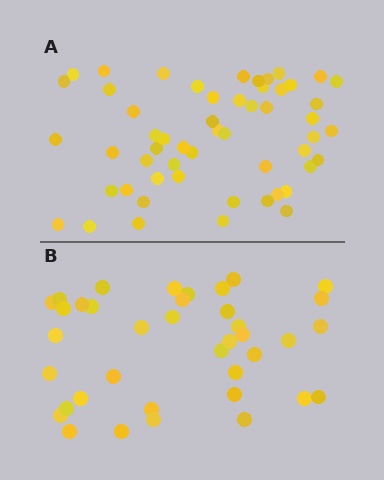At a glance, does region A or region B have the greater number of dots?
Region A (the top region) has more dots.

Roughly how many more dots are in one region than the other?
Region A has approximately 15 more dots than region B.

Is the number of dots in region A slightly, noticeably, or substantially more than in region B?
Region A has noticeably more, but not dramatically so. The ratio is roughly 1.4 to 1.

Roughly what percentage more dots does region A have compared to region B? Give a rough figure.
About 40% more.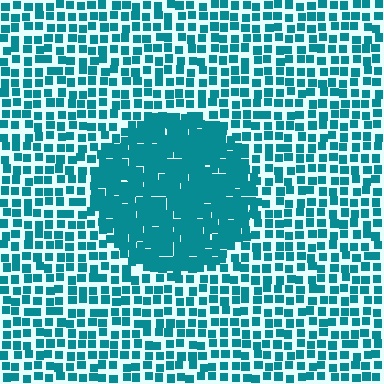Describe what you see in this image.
The image contains small teal elements arranged at two different densities. A circle-shaped region is visible where the elements are more densely packed than the surrounding area.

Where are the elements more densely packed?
The elements are more densely packed inside the circle boundary.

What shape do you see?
I see a circle.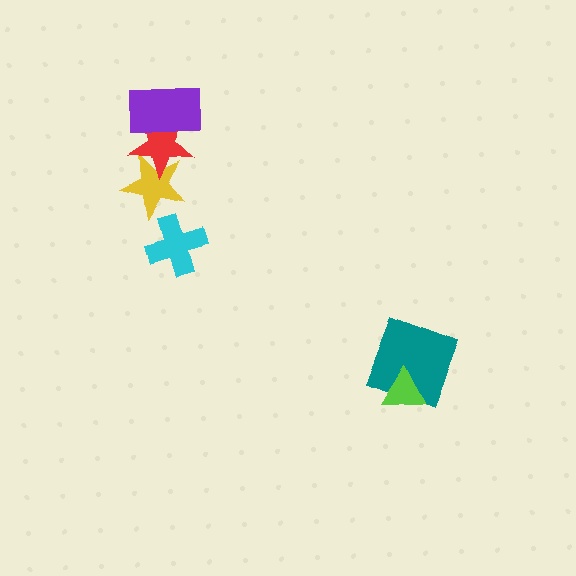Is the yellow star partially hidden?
Yes, it is partially covered by another shape.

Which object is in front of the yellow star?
The red star is in front of the yellow star.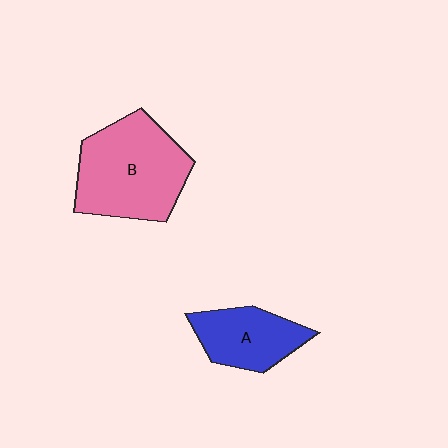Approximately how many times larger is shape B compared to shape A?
Approximately 1.7 times.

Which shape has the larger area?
Shape B (pink).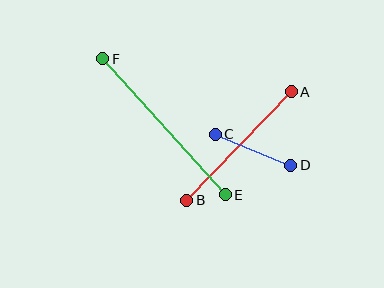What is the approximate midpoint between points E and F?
The midpoint is at approximately (164, 127) pixels.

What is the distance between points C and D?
The distance is approximately 82 pixels.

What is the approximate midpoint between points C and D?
The midpoint is at approximately (253, 150) pixels.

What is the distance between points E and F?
The distance is approximately 183 pixels.